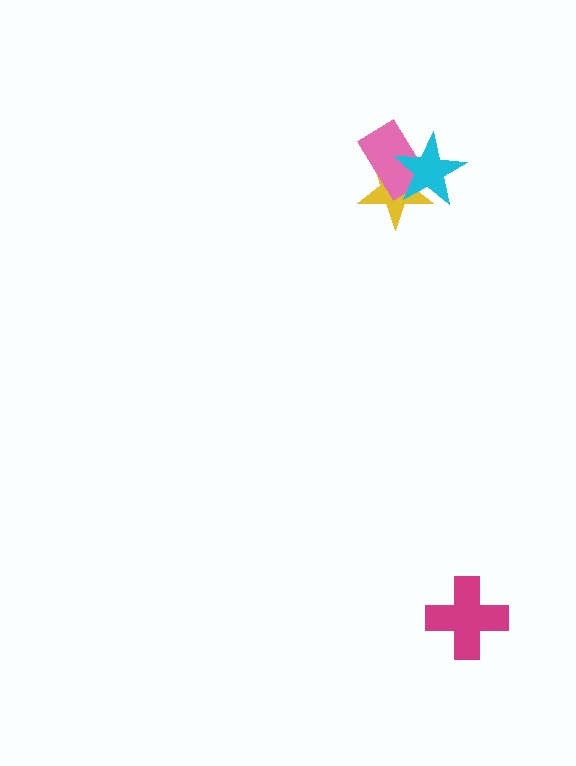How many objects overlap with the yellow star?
2 objects overlap with the yellow star.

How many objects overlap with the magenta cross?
0 objects overlap with the magenta cross.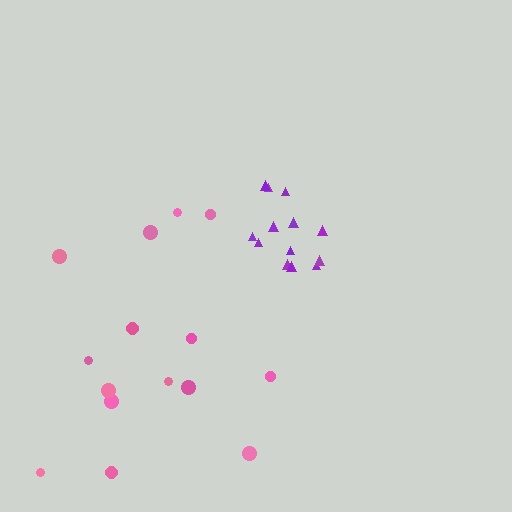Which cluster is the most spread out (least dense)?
Pink.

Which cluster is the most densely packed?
Purple.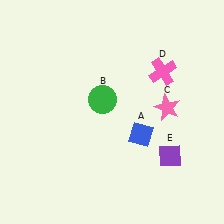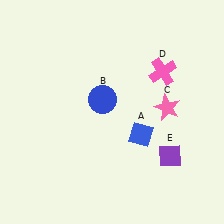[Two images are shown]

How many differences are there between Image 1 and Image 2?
There is 1 difference between the two images.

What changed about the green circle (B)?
In Image 1, B is green. In Image 2, it changed to blue.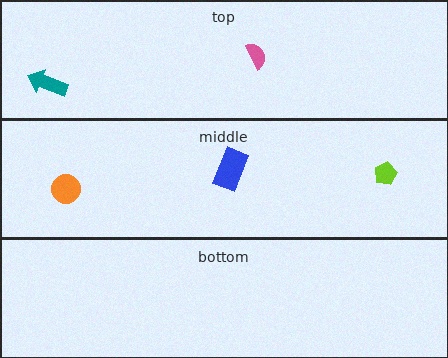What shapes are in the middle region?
The orange circle, the blue rectangle, the lime pentagon.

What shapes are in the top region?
The teal arrow, the pink semicircle.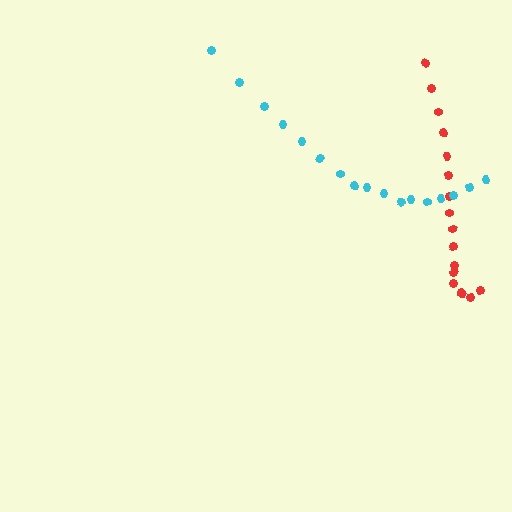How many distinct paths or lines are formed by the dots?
There are 2 distinct paths.